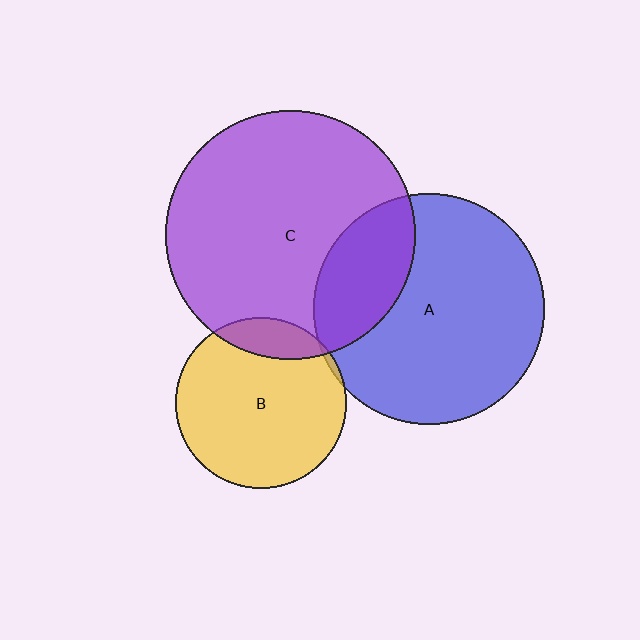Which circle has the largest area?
Circle C (purple).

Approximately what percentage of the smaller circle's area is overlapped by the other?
Approximately 25%.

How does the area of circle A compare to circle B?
Approximately 1.8 times.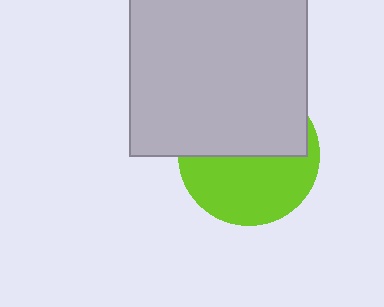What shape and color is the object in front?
The object in front is a light gray square.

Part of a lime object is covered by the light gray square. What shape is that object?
It is a circle.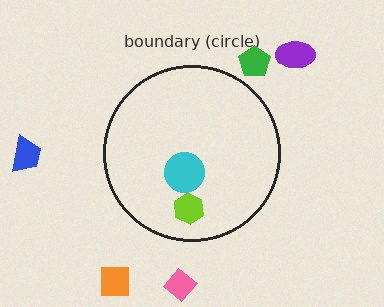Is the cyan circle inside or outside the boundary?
Inside.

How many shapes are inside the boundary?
2 inside, 5 outside.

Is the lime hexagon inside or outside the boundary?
Inside.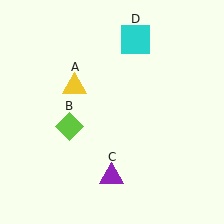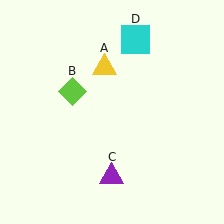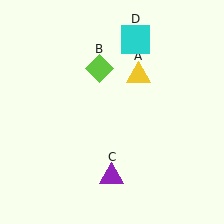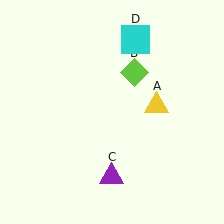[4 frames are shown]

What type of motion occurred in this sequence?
The yellow triangle (object A), lime diamond (object B) rotated clockwise around the center of the scene.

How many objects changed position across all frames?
2 objects changed position: yellow triangle (object A), lime diamond (object B).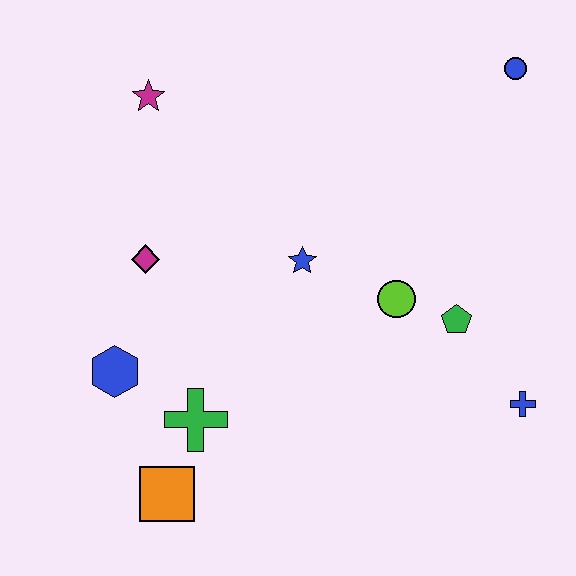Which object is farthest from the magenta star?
The blue cross is farthest from the magenta star.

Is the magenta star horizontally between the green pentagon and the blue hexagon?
Yes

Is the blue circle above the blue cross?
Yes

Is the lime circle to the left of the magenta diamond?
No